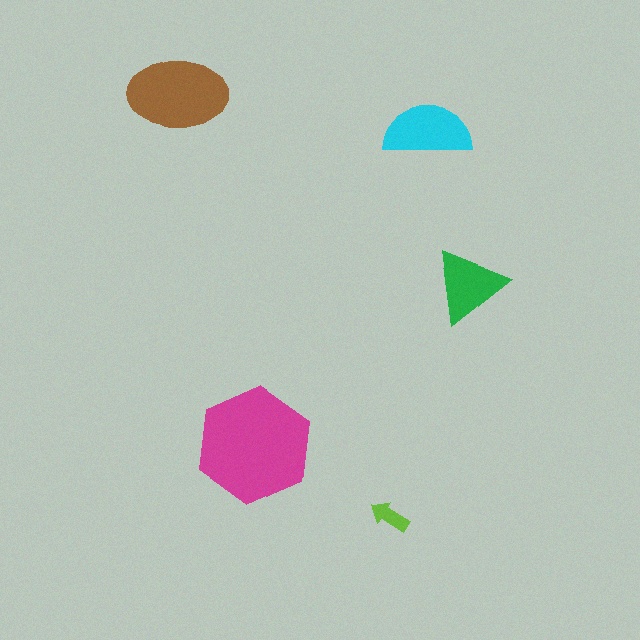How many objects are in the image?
There are 5 objects in the image.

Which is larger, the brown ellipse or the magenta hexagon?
The magenta hexagon.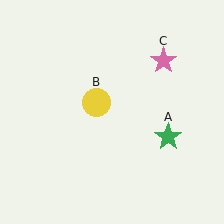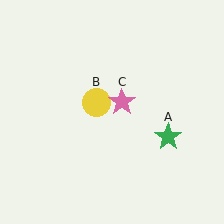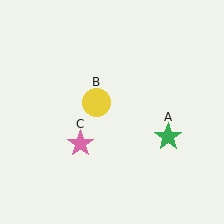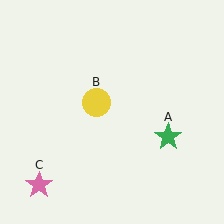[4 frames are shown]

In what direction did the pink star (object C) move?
The pink star (object C) moved down and to the left.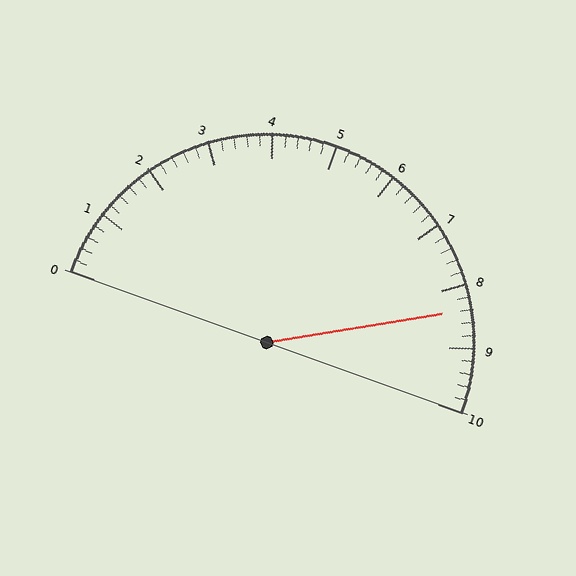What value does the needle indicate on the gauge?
The needle indicates approximately 8.4.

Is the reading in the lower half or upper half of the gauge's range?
The reading is in the upper half of the range (0 to 10).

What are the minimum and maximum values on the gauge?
The gauge ranges from 0 to 10.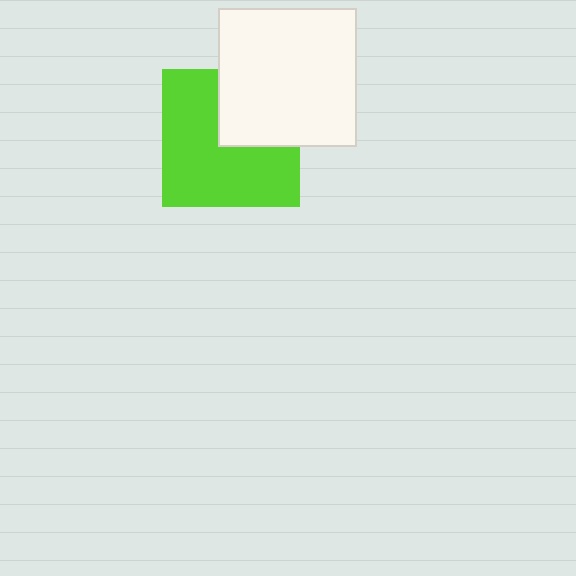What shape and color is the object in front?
The object in front is a white square.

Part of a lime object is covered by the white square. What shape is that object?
It is a square.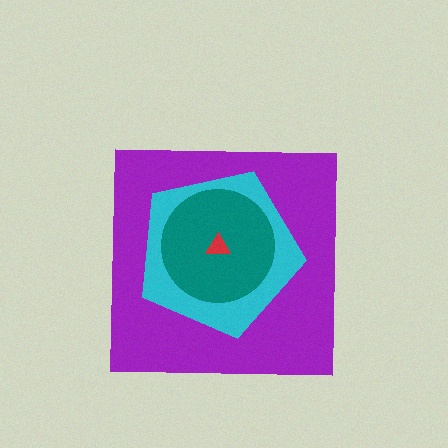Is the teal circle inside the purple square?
Yes.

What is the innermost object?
The red triangle.